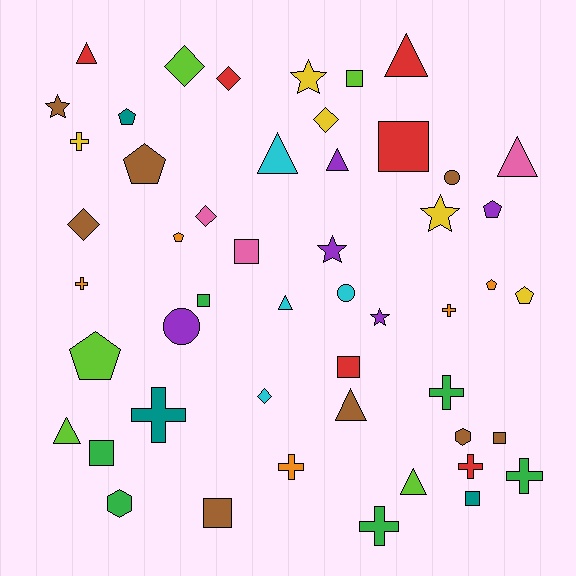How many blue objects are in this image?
There are no blue objects.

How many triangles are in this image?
There are 9 triangles.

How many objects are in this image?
There are 50 objects.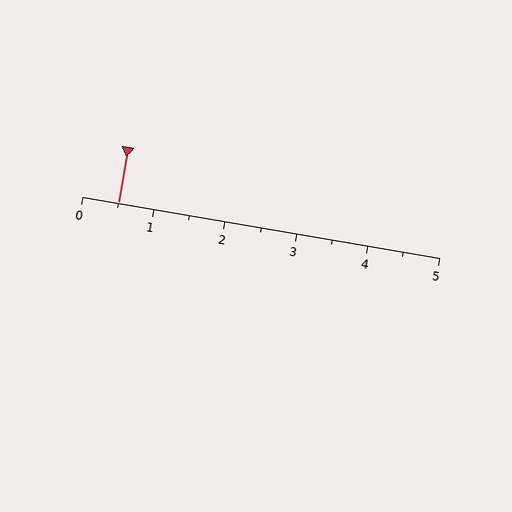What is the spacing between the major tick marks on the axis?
The major ticks are spaced 1 apart.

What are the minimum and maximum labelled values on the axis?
The axis runs from 0 to 5.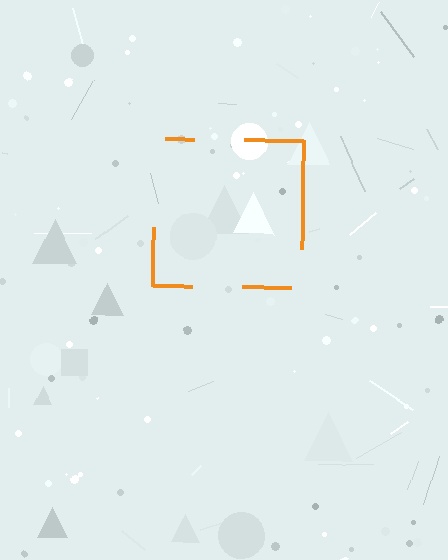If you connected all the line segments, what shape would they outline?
They would outline a square.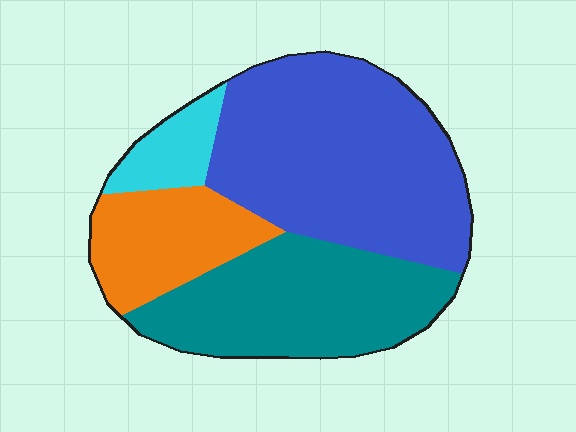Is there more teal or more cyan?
Teal.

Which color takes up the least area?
Cyan, at roughly 10%.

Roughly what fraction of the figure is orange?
Orange takes up about one sixth (1/6) of the figure.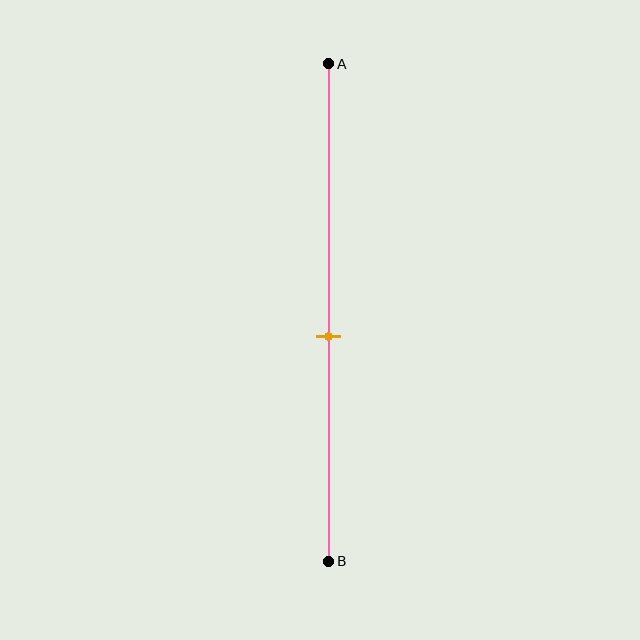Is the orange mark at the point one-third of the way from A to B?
No, the mark is at about 55% from A, not at the 33% one-third point.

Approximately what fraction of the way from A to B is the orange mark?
The orange mark is approximately 55% of the way from A to B.